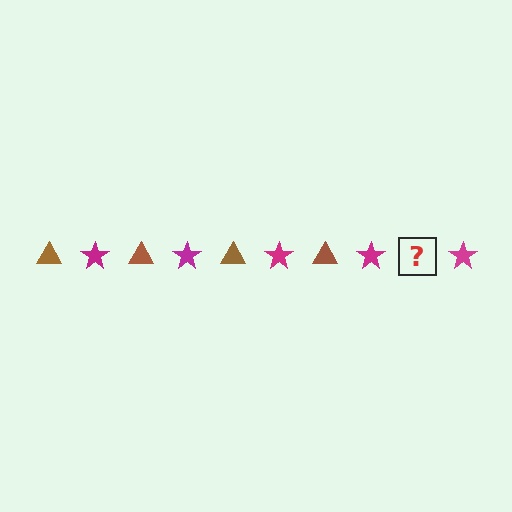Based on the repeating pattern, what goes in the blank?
The blank should be a brown triangle.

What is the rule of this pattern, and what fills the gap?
The rule is that the pattern alternates between brown triangle and magenta star. The gap should be filled with a brown triangle.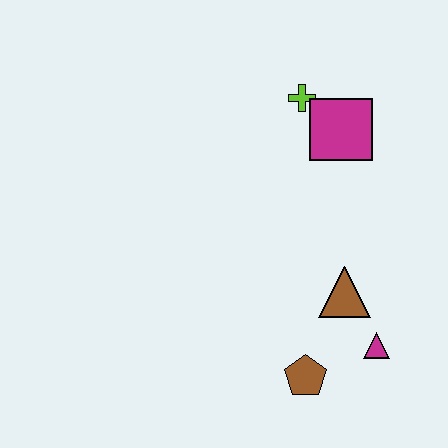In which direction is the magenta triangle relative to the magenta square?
The magenta triangle is below the magenta square.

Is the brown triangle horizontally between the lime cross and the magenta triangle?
Yes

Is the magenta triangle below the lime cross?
Yes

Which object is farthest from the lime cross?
The brown pentagon is farthest from the lime cross.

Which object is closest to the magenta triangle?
The brown triangle is closest to the magenta triangle.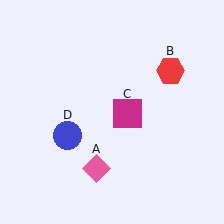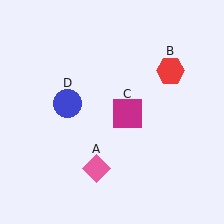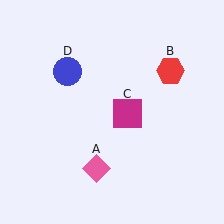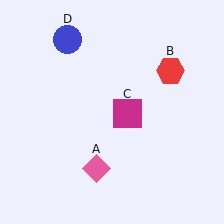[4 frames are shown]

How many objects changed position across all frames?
1 object changed position: blue circle (object D).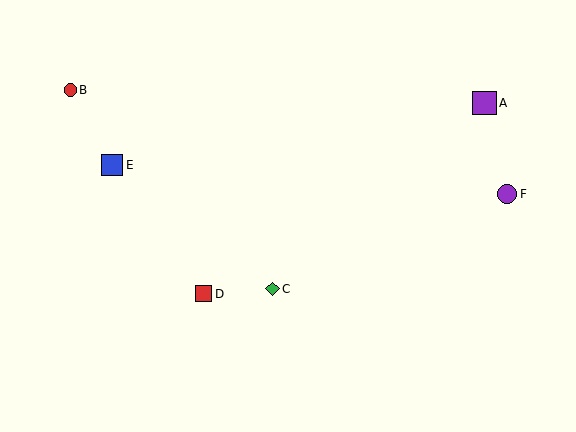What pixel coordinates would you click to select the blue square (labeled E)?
Click at (112, 165) to select the blue square E.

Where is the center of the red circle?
The center of the red circle is at (70, 90).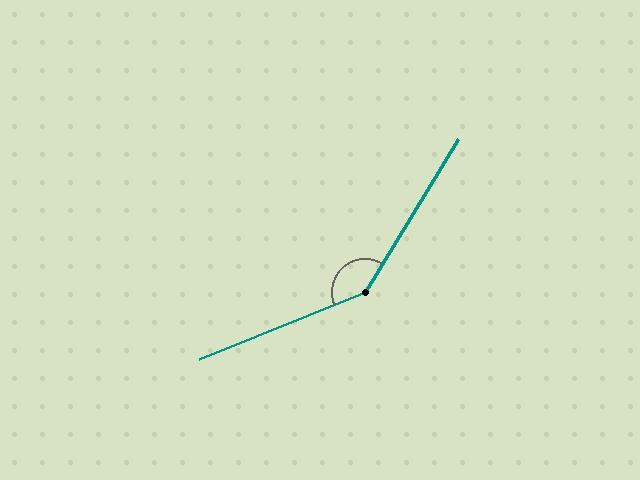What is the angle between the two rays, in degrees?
Approximately 144 degrees.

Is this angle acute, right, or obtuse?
It is obtuse.